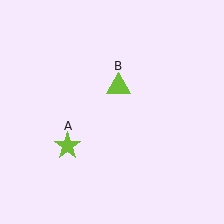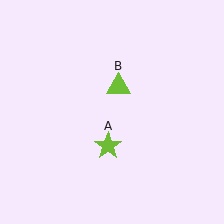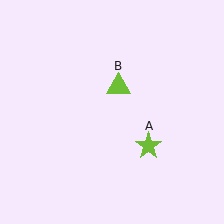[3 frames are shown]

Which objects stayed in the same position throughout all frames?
Lime triangle (object B) remained stationary.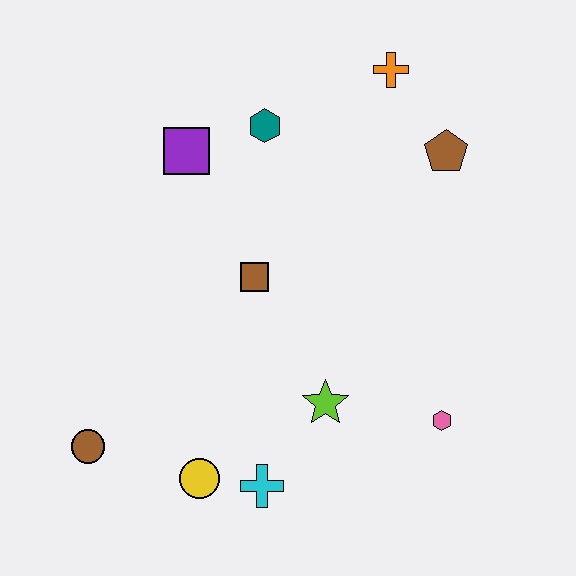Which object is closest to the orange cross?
The brown pentagon is closest to the orange cross.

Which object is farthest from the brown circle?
The orange cross is farthest from the brown circle.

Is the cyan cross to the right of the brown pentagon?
No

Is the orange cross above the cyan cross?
Yes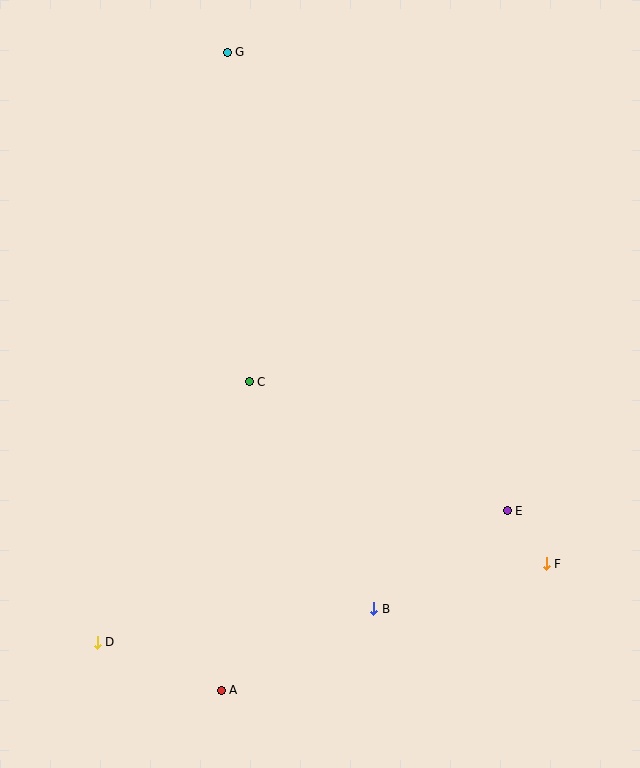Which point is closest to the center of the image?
Point C at (249, 382) is closest to the center.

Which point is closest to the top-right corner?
Point G is closest to the top-right corner.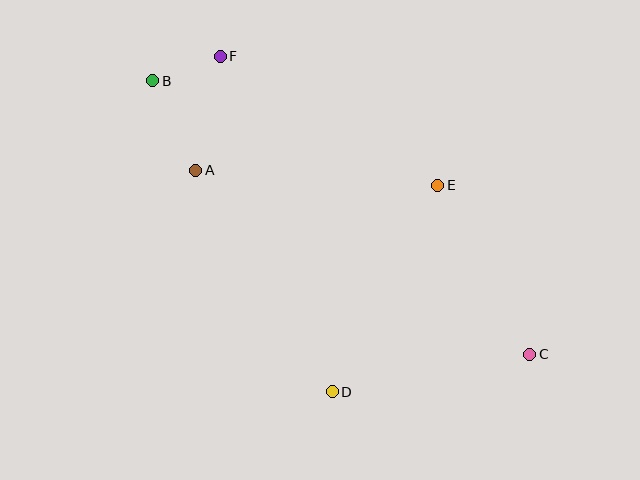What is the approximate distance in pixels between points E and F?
The distance between E and F is approximately 253 pixels.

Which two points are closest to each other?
Points B and F are closest to each other.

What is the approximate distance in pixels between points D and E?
The distance between D and E is approximately 232 pixels.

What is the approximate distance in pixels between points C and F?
The distance between C and F is approximately 430 pixels.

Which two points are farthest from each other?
Points B and C are farthest from each other.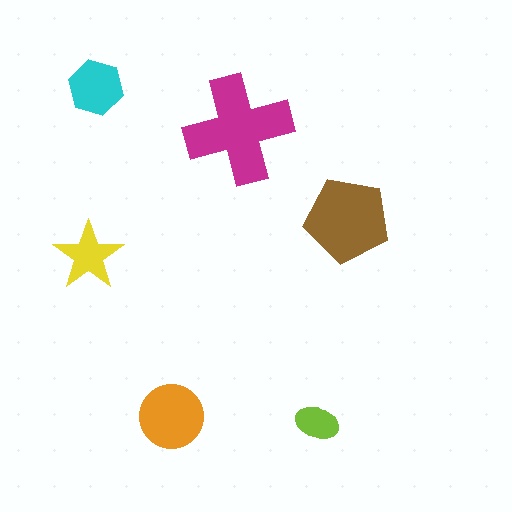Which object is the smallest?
The lime ellipse.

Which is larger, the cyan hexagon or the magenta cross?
The magenta cross.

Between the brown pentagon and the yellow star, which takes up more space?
The brown pentagon.